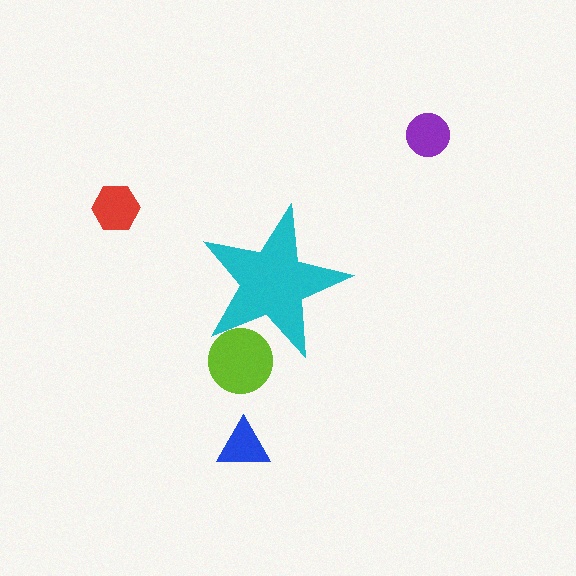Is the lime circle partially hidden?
Yes, the lime circle is partially hidden behind the cyan star.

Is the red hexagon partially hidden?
No, the red hexagon is fully visible.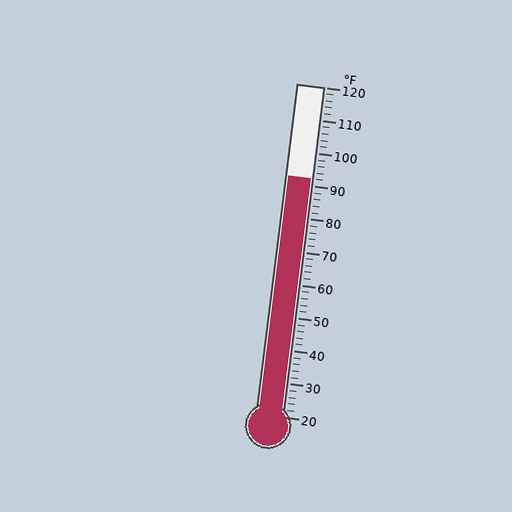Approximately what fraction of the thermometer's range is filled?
The thermometer is filled to approximately 70% of its range.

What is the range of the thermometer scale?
The thermometer scale ranges from 20°F to 120°F.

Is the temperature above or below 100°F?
The temperature is below 100°F.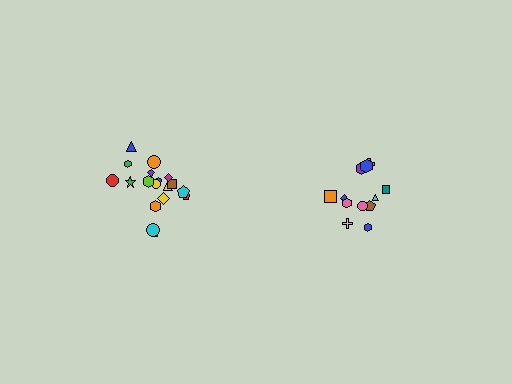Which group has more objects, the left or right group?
The left group.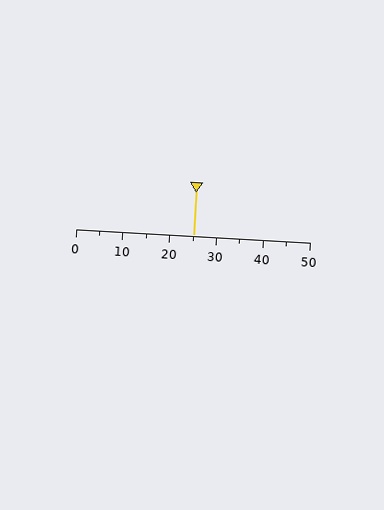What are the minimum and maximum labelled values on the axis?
The axis runs from 0 to 50.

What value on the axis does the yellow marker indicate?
The marker indicates approximately 25.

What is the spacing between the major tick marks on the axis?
The major ticks are spaced 10 apart.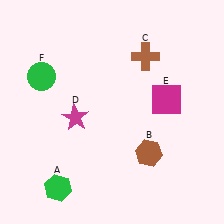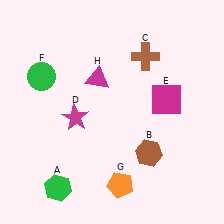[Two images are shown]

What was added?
An orange pentagon (G), a magenta triangle (H) were added in Image 2.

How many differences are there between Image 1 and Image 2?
There are 2 differences between the two images.